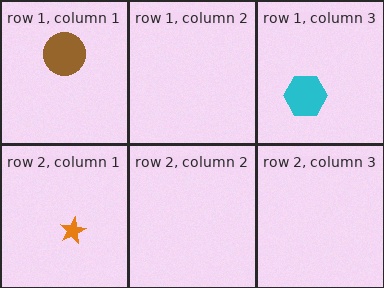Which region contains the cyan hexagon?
The row 1, column 3 region.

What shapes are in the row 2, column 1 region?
The orange star.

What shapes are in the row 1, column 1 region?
The brown circle.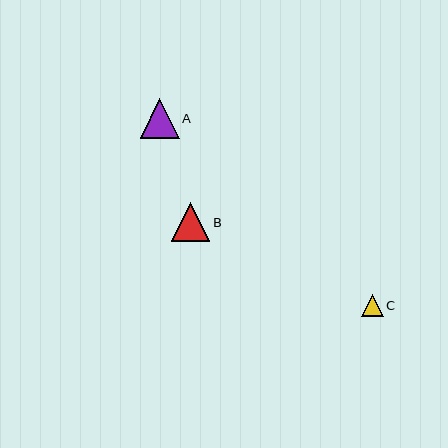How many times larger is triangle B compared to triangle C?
Triangle B is approximately 1.8 times the size of triangle C.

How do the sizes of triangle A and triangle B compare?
Triangle A and triangle B are approximately the same size.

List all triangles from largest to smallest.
From largest to smallest: A, B, C.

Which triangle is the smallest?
Triangle C is the smallest with a size of approximately 22 pixels.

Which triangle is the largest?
Triangle A is the largest with a size of approximately 39 pixels.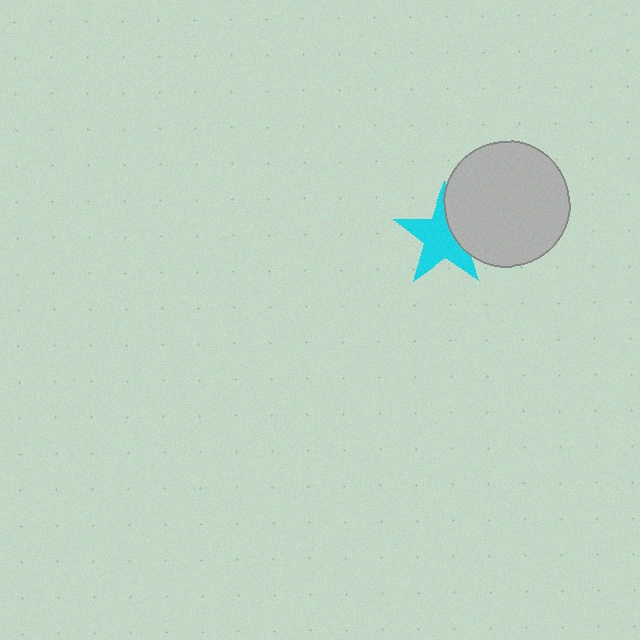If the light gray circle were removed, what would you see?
You would see the complete cyan star.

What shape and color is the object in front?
The object in front is a light gray circle.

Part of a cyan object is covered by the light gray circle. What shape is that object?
It is a star.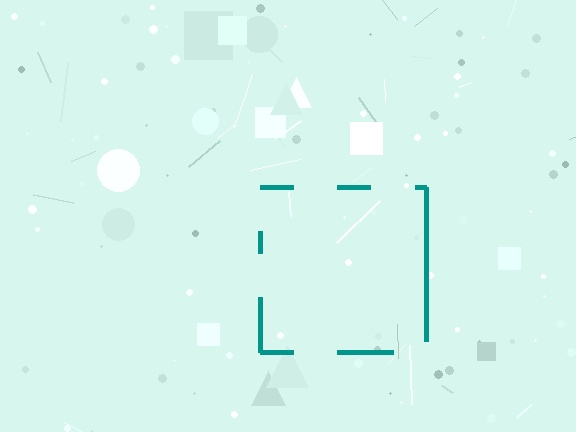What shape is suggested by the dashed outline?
The dashed outline suggests a square.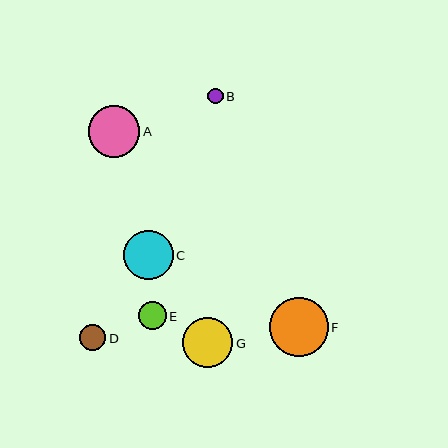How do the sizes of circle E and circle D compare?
Circle E and circle D are approximately the same size.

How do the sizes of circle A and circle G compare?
Circle A and circle G are approximately the same size.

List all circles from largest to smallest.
From largest to smallest: F, A, G, C, E, D, B.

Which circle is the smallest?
Circle B is the smallest with a size of approximately 15 pixels.